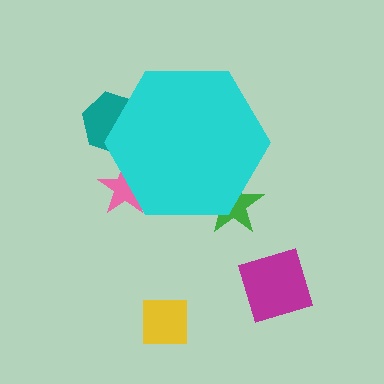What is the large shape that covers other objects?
A cyan hexagon.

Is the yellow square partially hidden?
No, the yellow square is fully visible.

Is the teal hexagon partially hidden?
Yes, the teal hexagon is partially hidden behind the cyan hexagon.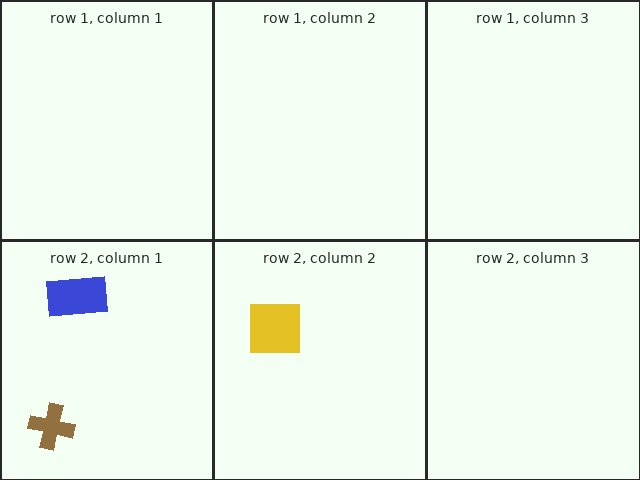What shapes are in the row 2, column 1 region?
The brown cross, the blue rectangle.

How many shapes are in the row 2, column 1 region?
2.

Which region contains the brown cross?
The row 2, column 1 region.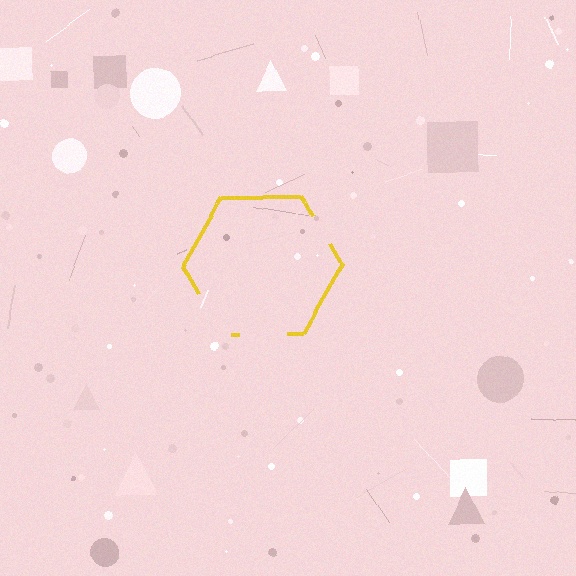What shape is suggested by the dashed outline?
The dashed outline suggests a hexagon.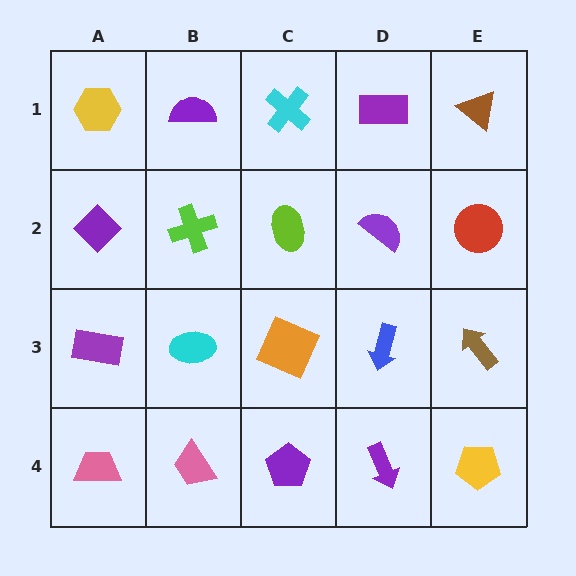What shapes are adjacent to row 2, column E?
A brown triangle (row 1, column E), a brown arrow (row 3, column E), a purple semicircle (row 2, column D).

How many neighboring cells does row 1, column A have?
2.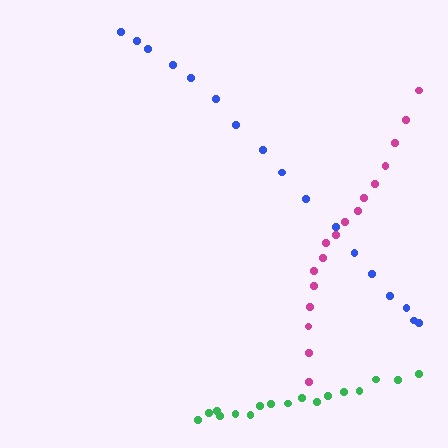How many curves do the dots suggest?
There are 3 distinct paths.